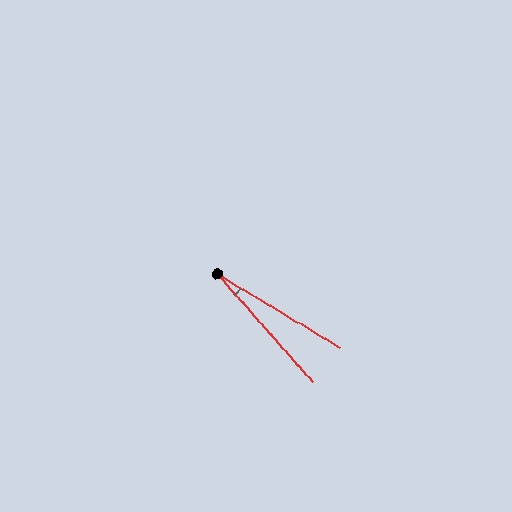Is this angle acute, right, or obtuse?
It is acute.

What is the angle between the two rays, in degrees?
Approximately 18 degrees.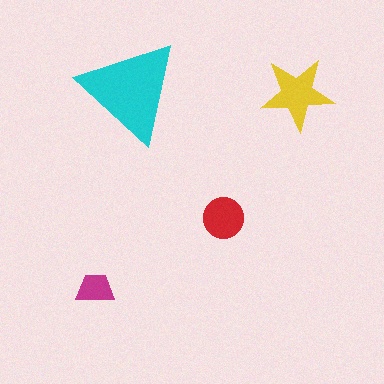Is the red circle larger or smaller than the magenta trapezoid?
Larger.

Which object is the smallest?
The magenta trapezoid.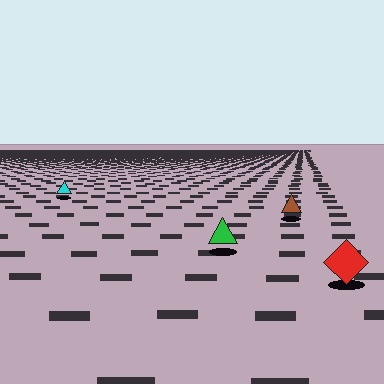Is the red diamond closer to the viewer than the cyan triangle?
Yes. The red diamond is closer — you can tell from the texture gradient: the ground texture is coarser near it.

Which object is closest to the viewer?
The red diamond is closest. The texture marks near it are larger and more spread out.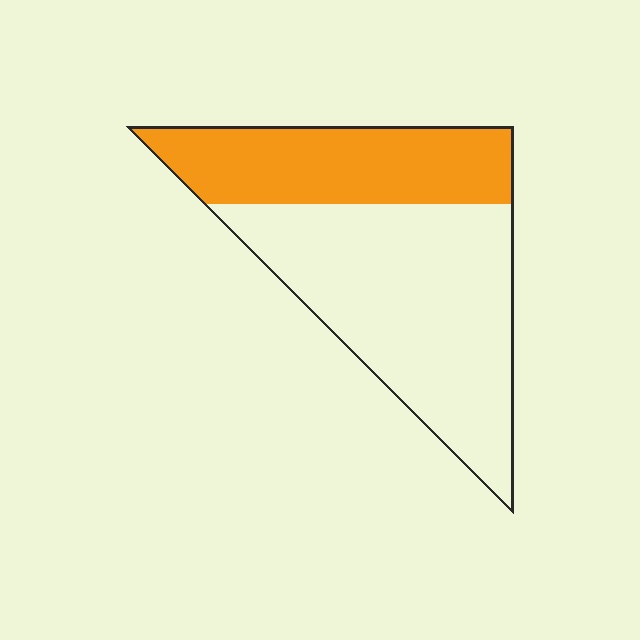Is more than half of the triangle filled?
No.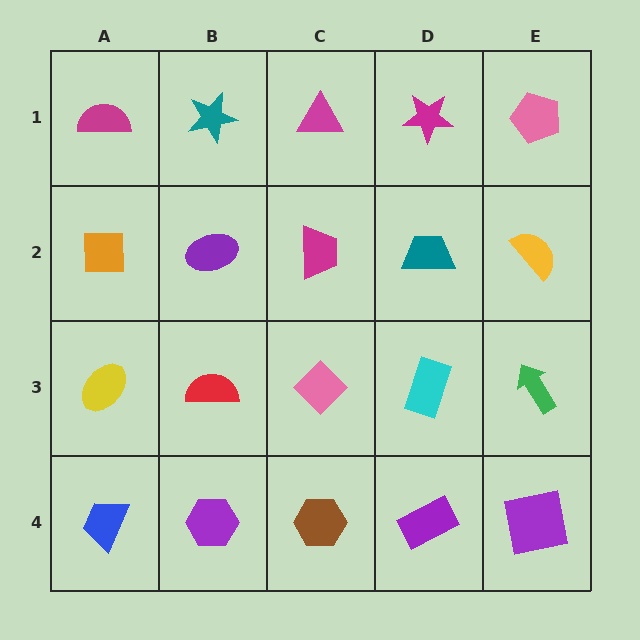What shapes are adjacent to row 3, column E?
A yellow semicircle (row 2, column E), a purple square (row 4, column E), a cyan rectangle (row 3, column D).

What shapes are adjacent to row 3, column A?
An orange square (row 2, column A), a blue trapezoid (row 4, column A), a red semicircle (row 3, column B).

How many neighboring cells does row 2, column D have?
4.